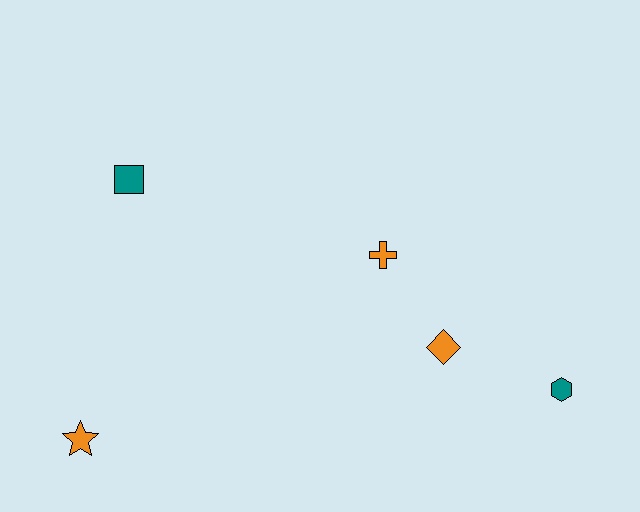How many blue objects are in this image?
There are no blue objects.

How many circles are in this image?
There are no circles.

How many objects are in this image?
There are 5 objects.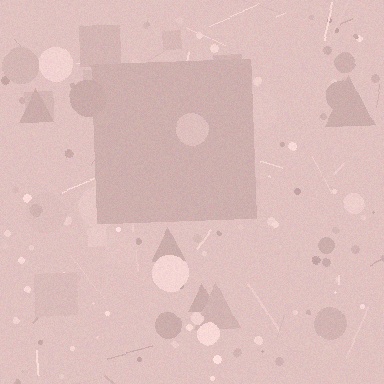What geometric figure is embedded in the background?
A square is embedded in the background.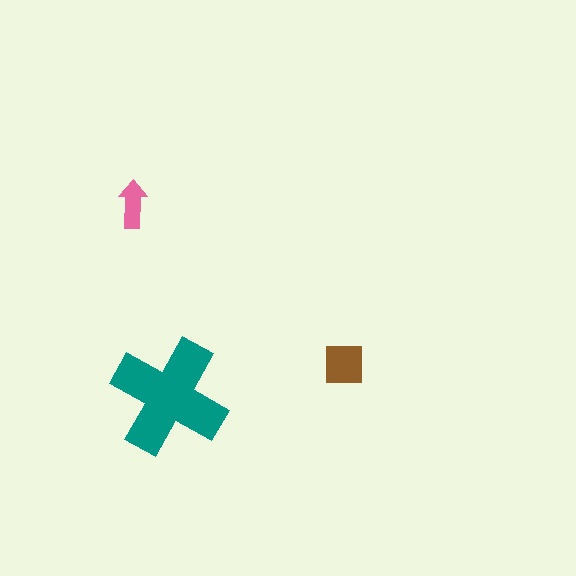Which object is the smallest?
The pink arrow.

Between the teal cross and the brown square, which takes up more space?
The teal cross.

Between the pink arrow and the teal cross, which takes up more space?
The teal cross.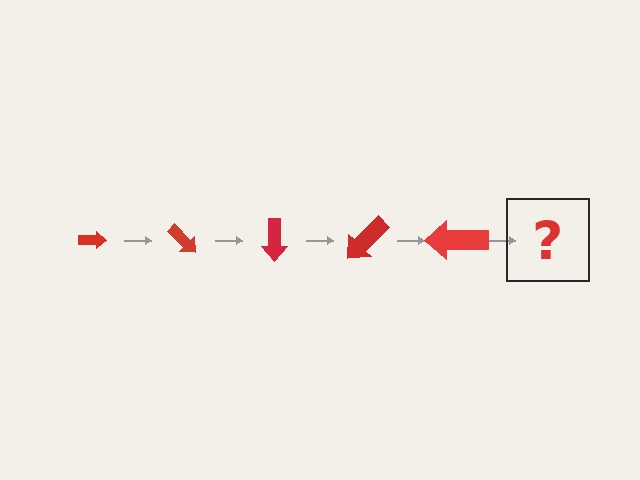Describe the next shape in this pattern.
It should be an arrow, larger than the previous one and rotated 225 degrees from the start.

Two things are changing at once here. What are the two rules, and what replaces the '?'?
The two rules are that the arrow grows larger each step and it rotates 45 degrees each step. The '?' should be an arrow, larger than the previous one and rotated 225 degrees from the start.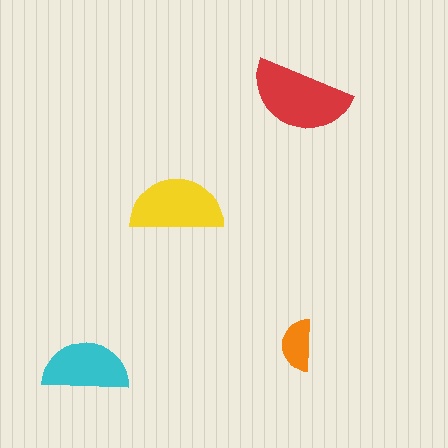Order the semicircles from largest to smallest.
the red one, the yellow one, the cyan one, the orange one.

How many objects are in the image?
There are 4 objects in the image.